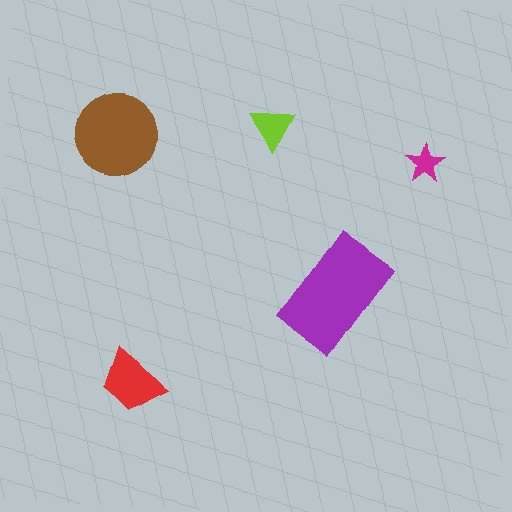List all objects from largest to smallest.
The purple rectangle, the brown circle, the red trapezoid, the lime triangle, the magenta star.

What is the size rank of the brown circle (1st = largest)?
2nd.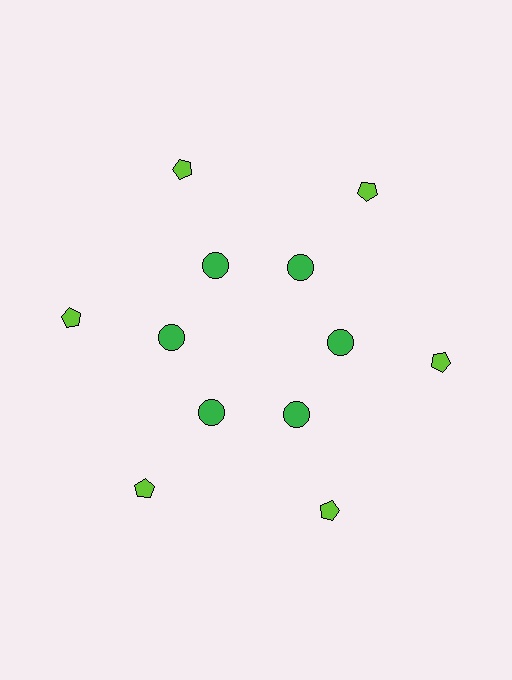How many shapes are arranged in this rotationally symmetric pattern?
There are 12 shapes, arranged in 6 groups of 2.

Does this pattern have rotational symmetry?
Yes, this pattern has 6-fold rotational symmetry. It looks the same after rotating 60 degrees around the center.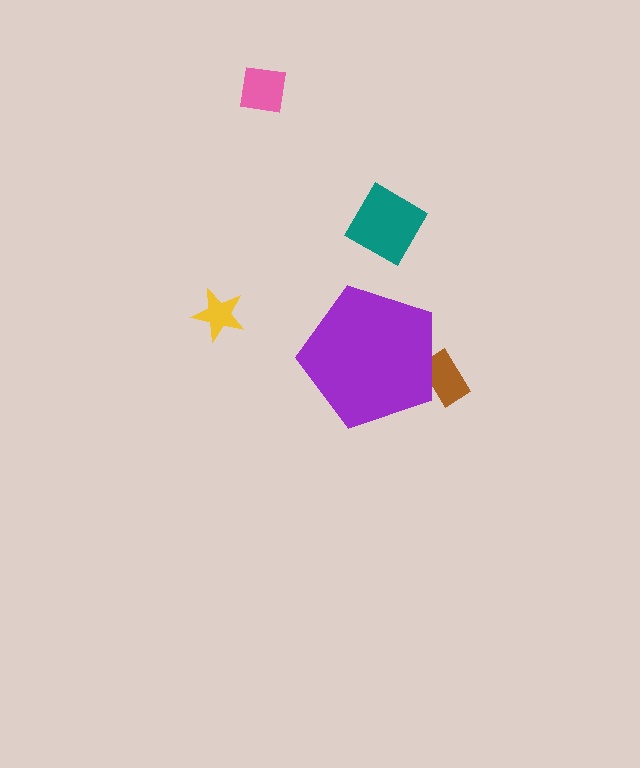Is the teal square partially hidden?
No, the teal square is fully visible.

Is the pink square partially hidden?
No, the pink square is fully visible.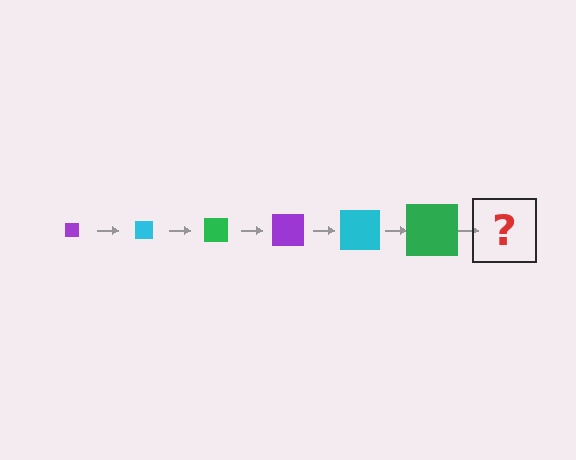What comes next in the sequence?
The next element should be a purple square, larger than the previous one.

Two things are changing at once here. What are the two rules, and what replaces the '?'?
The two rules are that the square grows larger each step and the color cycles through purple, cyan, and green. The '?' should be a purple square, larger than the previous one.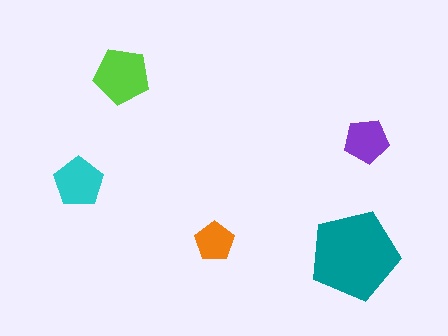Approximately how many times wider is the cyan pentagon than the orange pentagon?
About 1.5 times wider.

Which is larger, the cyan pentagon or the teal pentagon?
The teal one.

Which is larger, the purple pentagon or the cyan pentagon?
The cyan one.